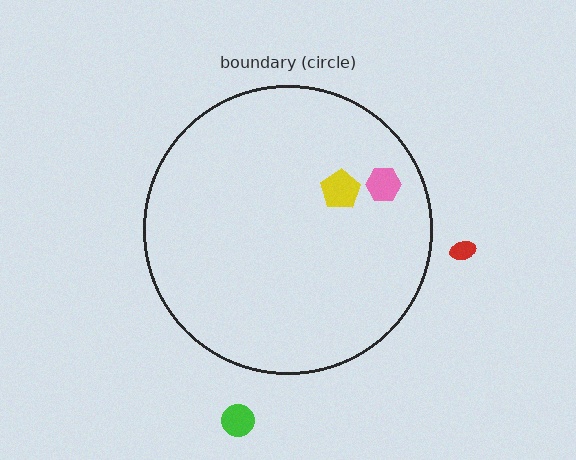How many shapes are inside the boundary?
2 inside, 2 outside.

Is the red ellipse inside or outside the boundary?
Outside.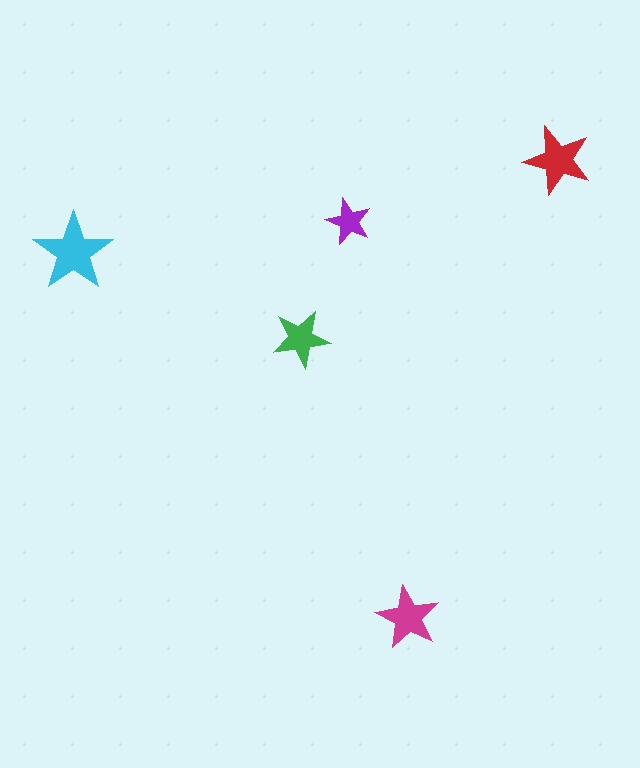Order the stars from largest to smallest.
the cyan one, the red one, the magenta one, the green one, the purple one.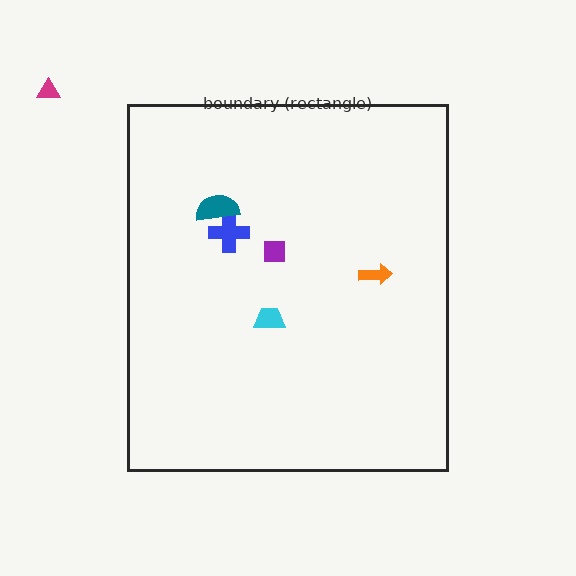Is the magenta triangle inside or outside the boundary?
Outside.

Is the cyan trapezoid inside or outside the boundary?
Inside.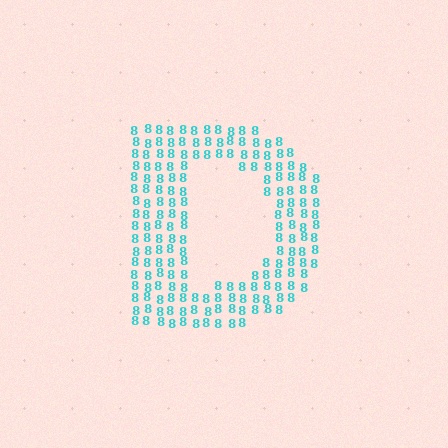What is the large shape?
The large shape is the letter D.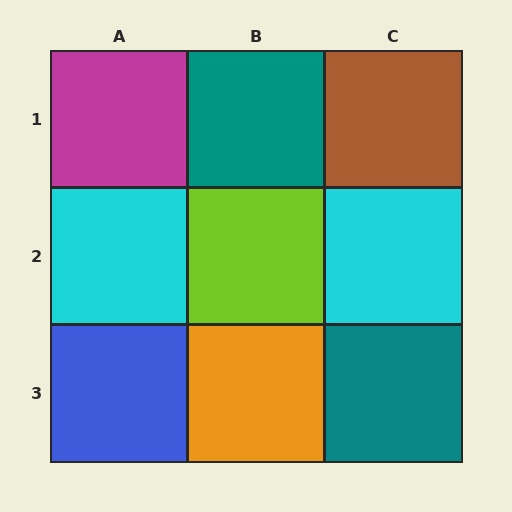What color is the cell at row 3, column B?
Orange.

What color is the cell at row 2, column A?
Cyan.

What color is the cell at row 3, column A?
Blue.